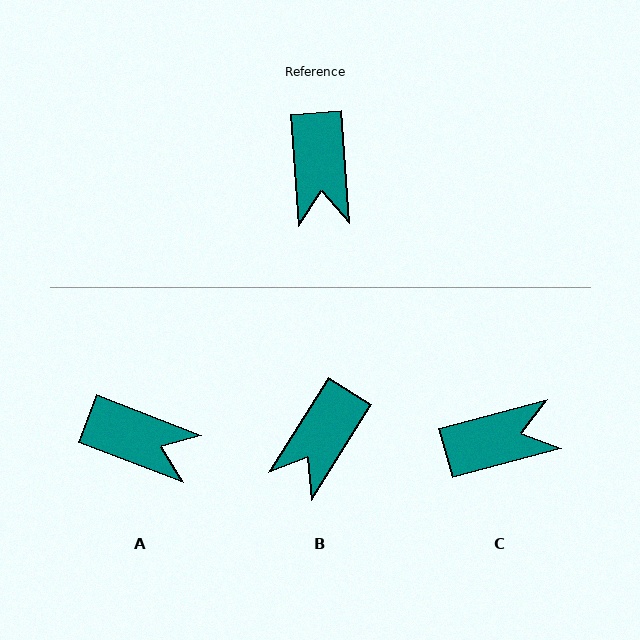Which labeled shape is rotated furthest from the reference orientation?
C, about 101 degrees away.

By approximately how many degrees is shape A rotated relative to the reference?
Approximately 65 degrees counter-clockwise.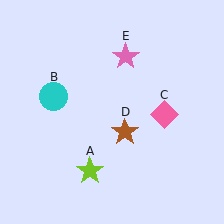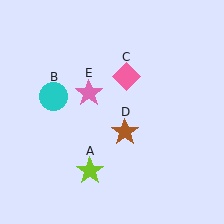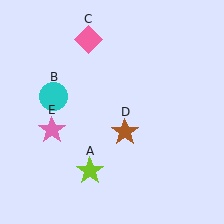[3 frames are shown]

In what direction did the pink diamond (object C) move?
The pink diamond (object C) moved up and to the left.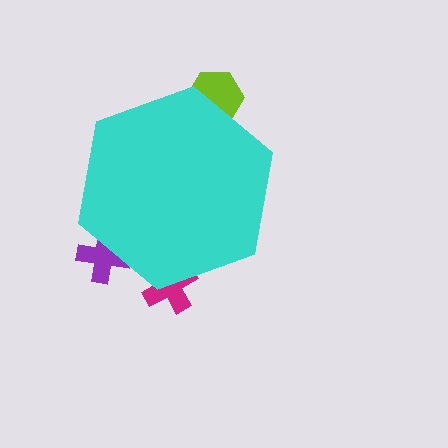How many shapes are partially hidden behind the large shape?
3 shapes are partially hidden.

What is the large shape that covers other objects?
A cyan hexagon.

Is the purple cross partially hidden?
Yes, the purple cross is partially hidden behind the cyan hexagon.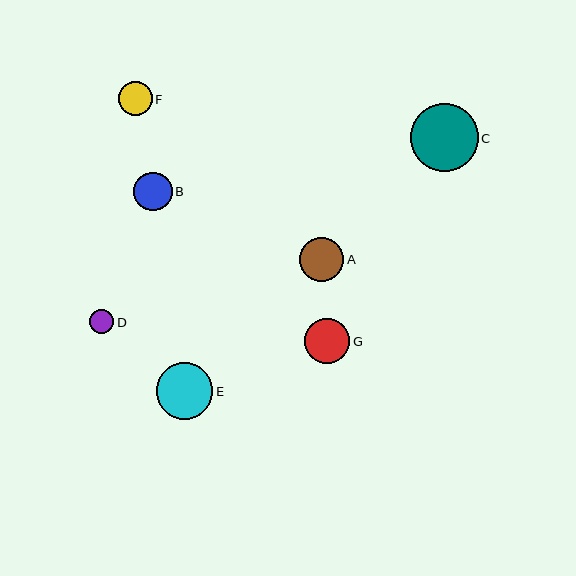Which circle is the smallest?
Circle D is the smallest with a size of approximately 24 pixels.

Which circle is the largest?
Circle C is the largest with a size of approximately 68 pixels.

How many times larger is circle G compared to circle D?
Circle G is approximately 1.9 times the size of circle D.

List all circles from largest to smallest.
From largest to smallest: C, E, G, A, B, F, D.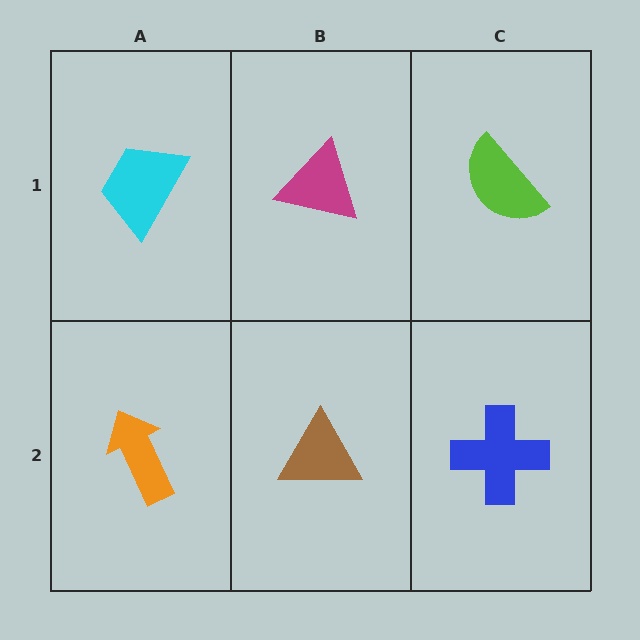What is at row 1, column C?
A lime semicircle.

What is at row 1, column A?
A cyan trapezoid.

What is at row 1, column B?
A magenta triangle.